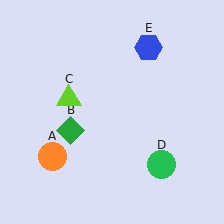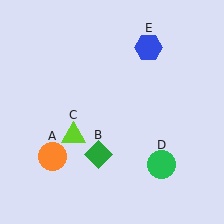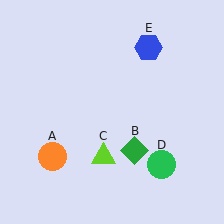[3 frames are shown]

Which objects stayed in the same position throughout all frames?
Orange circle (object A) and green circle (object D) and blue hexagon (object E) remained stationary.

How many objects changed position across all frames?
2 objects changed position: green diamond (object B), lime triangle (object C).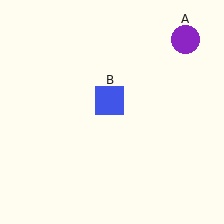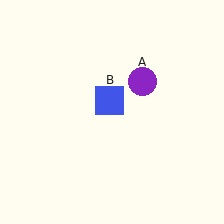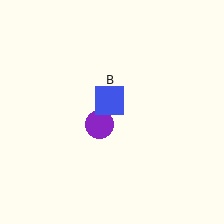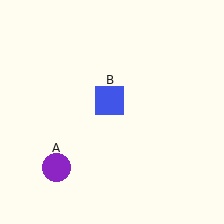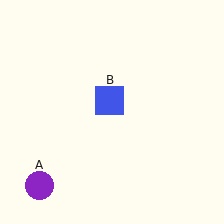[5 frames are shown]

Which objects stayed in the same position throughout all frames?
Blue square (object B) remained stationary.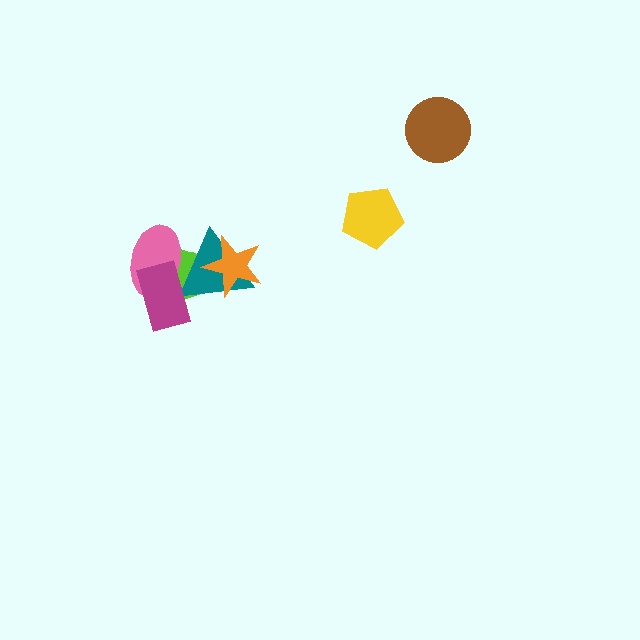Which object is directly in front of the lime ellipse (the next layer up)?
The teal triangle is directly in front of the lime ellipse.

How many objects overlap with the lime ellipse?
4 objects overlap with the lime ellipse.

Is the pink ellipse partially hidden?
Yes, it is partially covered by another shape.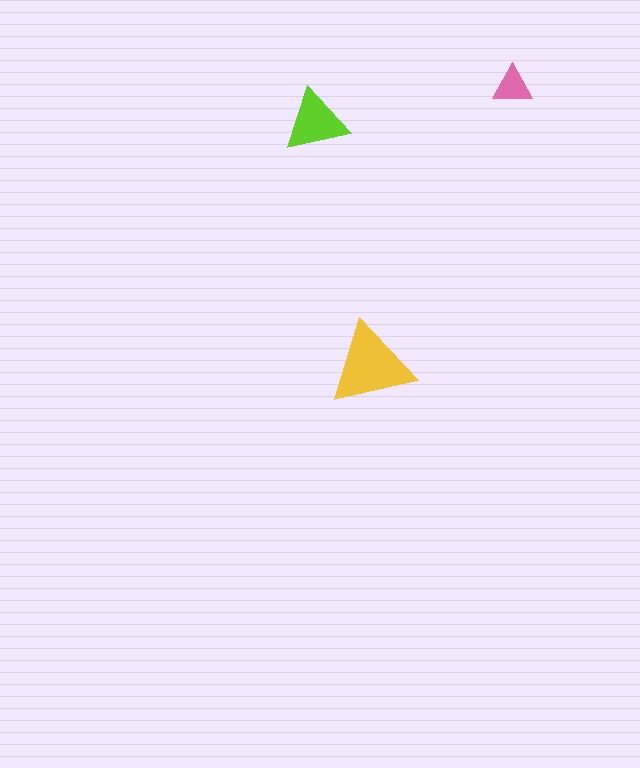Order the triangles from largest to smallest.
the yellow one, the lime one, the pink one.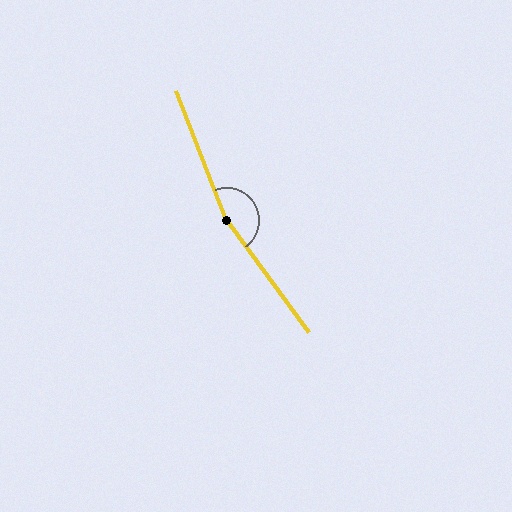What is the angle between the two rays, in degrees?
Approximately 165 degrees.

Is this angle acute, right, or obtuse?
It is obtuse.